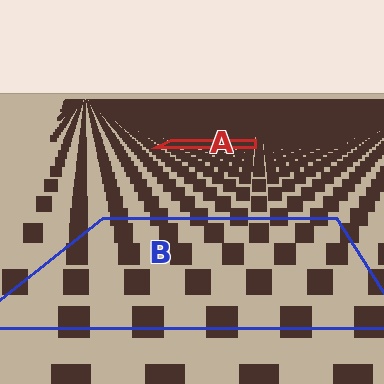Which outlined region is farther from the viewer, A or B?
Region A is farther from the viewer — the texture elements inside it appear smaller and more densely packed.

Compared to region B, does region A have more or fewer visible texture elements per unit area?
Region A has more texture elements per unit area — they are packed more densely because it is farther away.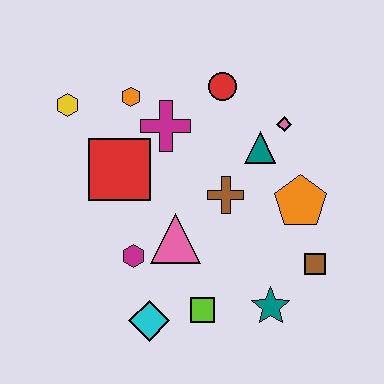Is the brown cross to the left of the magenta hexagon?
No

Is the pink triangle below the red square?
Yes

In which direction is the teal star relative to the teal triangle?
The teal star is below the teal triangle.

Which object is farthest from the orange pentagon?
The yellow hexagon is farthest from the orange pentagon.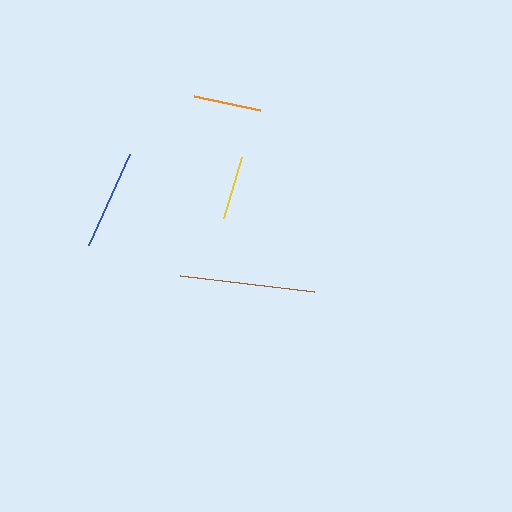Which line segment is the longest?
The brown line is the longest at approximately 135 pixels.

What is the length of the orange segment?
The orange segment is approximately 68 pixels long.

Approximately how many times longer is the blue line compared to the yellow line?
The blue line is approximately 1.6 times the length of the yellow line.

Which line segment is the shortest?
The yellow line is the shortest at approximately 63 pixels.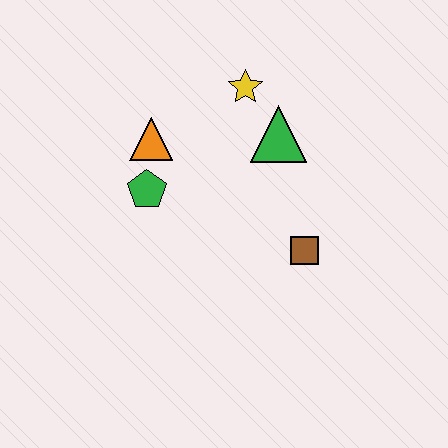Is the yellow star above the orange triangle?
Yes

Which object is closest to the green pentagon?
The orange triangle is closest to the green pentagon.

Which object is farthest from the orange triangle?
The brown square is farthest from the orange triangle.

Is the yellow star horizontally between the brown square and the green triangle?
No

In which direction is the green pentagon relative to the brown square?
The green pentagon is to the left of the brown square.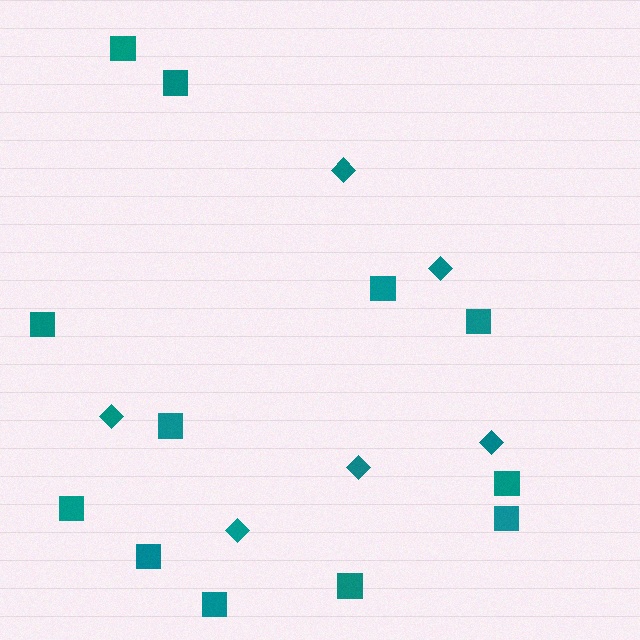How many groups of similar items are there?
There are 2 groups: one group of diamonds (6) and one group of squares (12).